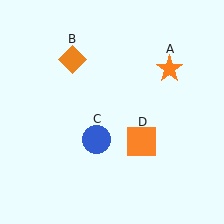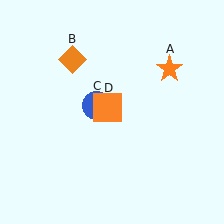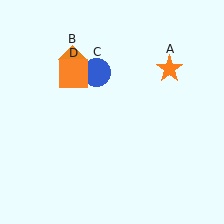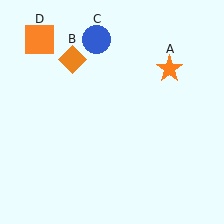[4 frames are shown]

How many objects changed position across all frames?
2 objects changed position: blue circle (object C), orange square (object D).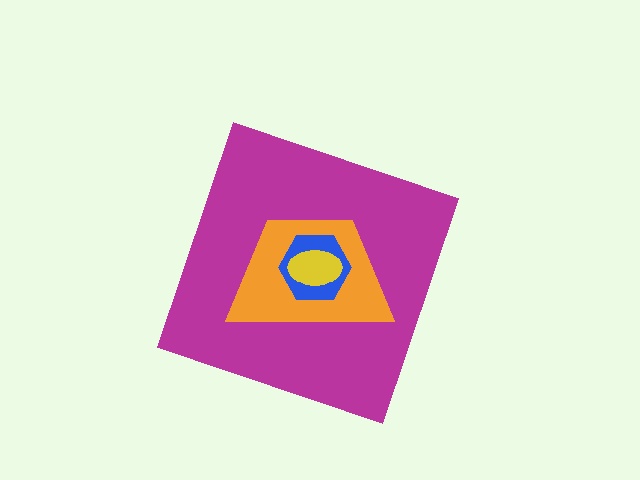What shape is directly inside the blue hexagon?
The yellow ellipse.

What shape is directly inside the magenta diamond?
The orange trapezoid.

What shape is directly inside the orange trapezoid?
The blue hexagon.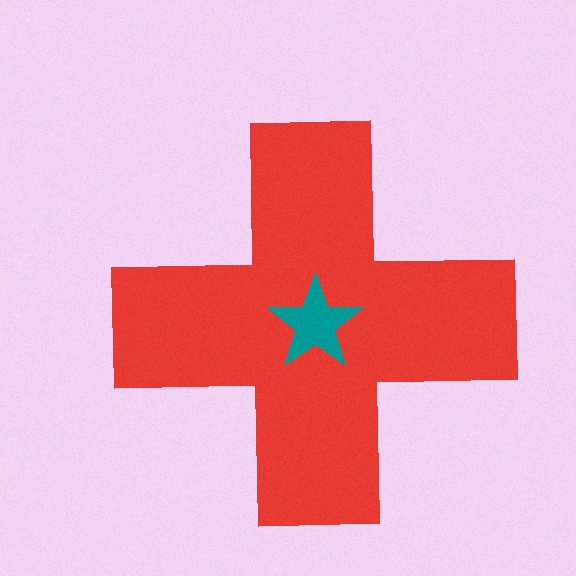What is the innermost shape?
The teal star.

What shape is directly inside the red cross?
The teal star.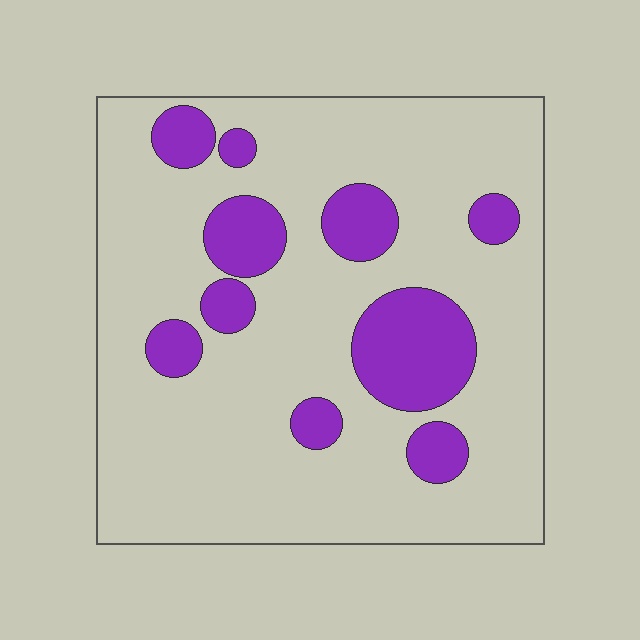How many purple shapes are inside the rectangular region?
10.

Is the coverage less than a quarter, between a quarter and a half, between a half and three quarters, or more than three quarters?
Less than a quarter.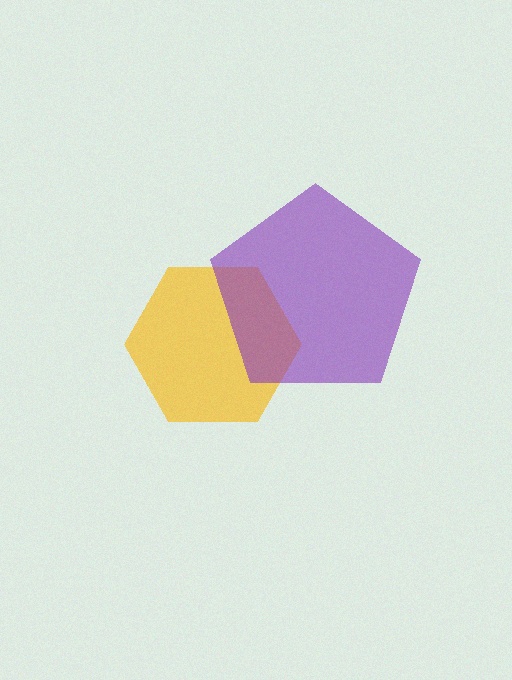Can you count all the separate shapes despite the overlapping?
Yes, there are 2 separate shapes.